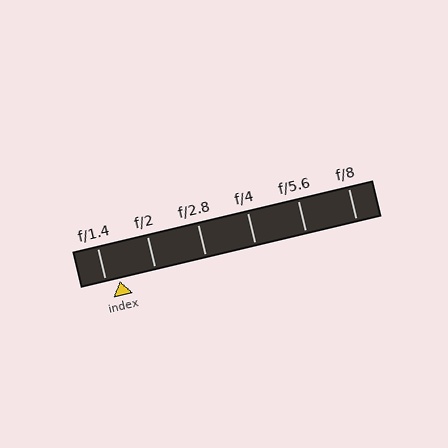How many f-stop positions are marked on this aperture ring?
There are 6 f-stop positions marked.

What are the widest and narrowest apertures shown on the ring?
The widest aperture shown is f/1.4 and the narrowest is f/8.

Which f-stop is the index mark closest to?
The index mark is closest to f/1.4.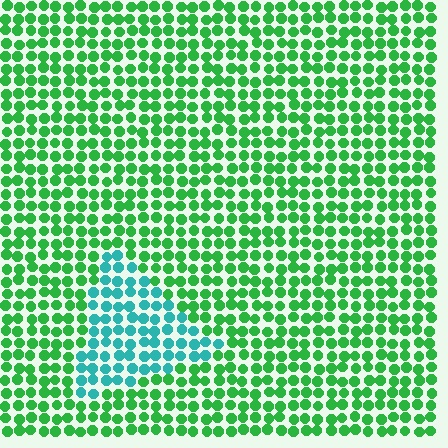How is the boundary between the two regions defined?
The boundary is defined purely by a slight shift in hue (about 49 degrees). Spacing, size, and orientation are identical on both sides.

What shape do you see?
I see a triangle.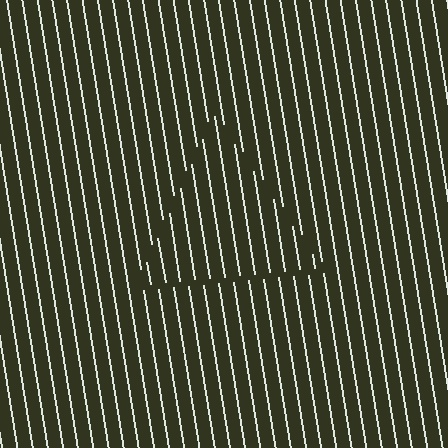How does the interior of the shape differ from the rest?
The interior of the shape contains the same grating, shifted by half a period — the contour is defined by the phase discontinuity where line-ends from the inner and outer gratings abut.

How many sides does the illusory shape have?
3 sides — the line-ends trace a triangle.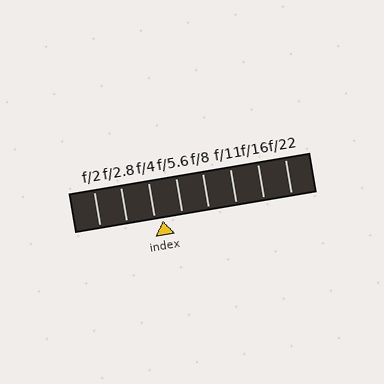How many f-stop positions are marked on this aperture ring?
There are 8 f-stop positions marked.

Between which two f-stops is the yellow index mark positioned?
The index mark is between f/4 and f/5.6.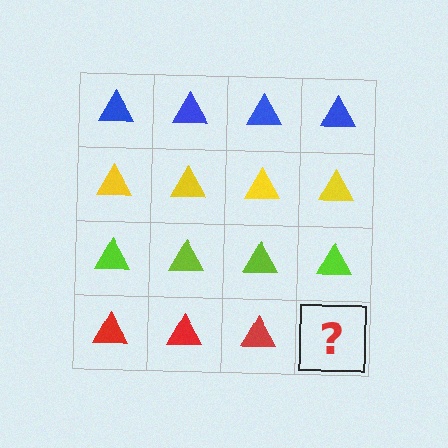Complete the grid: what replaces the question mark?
The question mark should be replaced with a red triangle.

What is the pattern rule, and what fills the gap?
The rule is that each row has a consistent color. The gap should be filled with a red triangle.